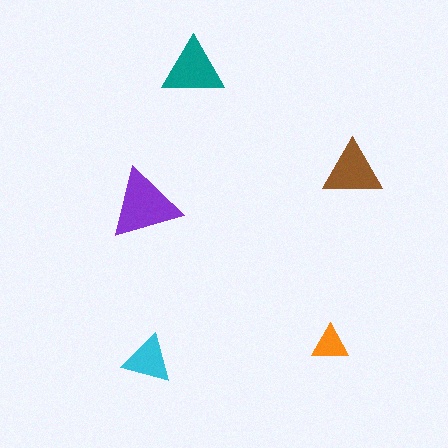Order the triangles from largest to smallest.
the purple one, the teal one, the brown one, the cyan one, the orange one.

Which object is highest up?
The teal triangle is topmost.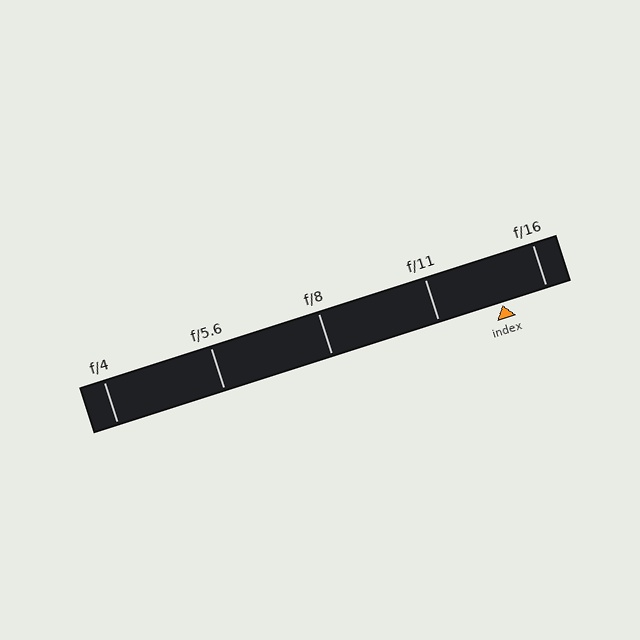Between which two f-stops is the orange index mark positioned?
The index mark is between f/11 and f/16.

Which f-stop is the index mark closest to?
The index mark is closest to f/16.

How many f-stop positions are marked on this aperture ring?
There are 5 f-stop positions marked.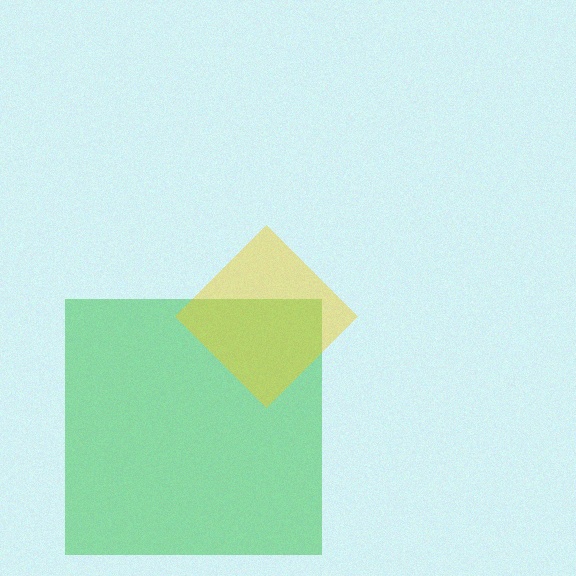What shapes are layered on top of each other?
The layered shapes are: a green square, a yellow diamond.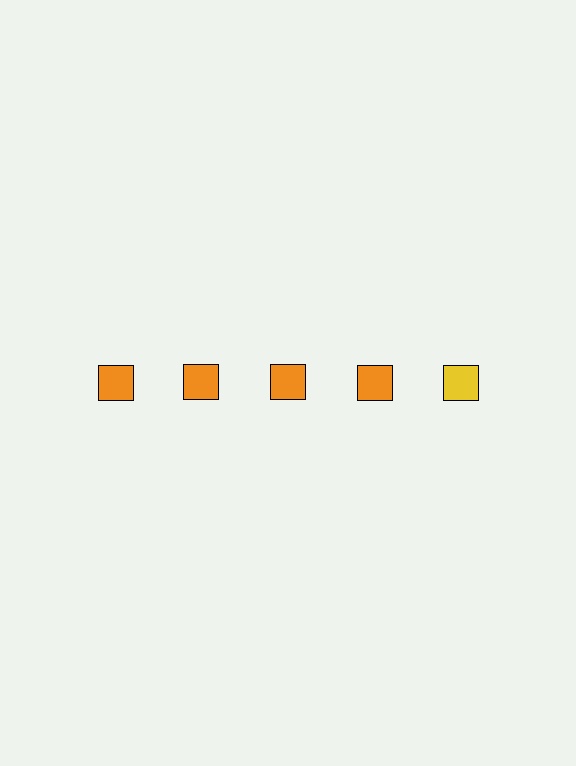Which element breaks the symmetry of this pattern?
The yellow square in the top row, rightmost column breaks the symmetry. All other shapes are orange squares.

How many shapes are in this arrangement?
There are 5 shapes arranged in a grid pattern.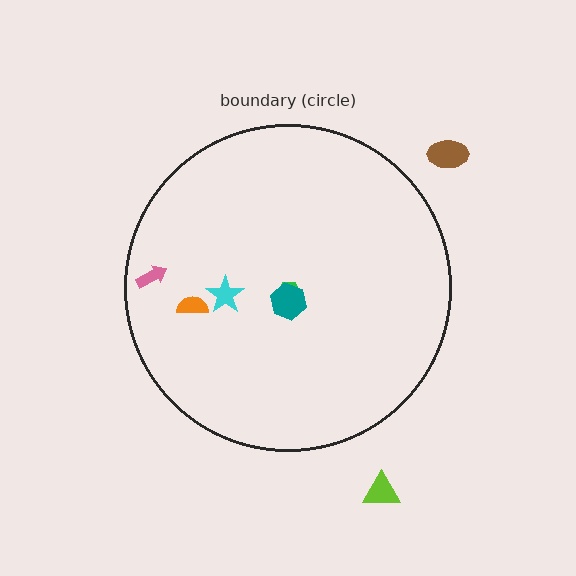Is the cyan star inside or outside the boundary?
Inside.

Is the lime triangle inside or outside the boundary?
Outside.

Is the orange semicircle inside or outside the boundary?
Inside.